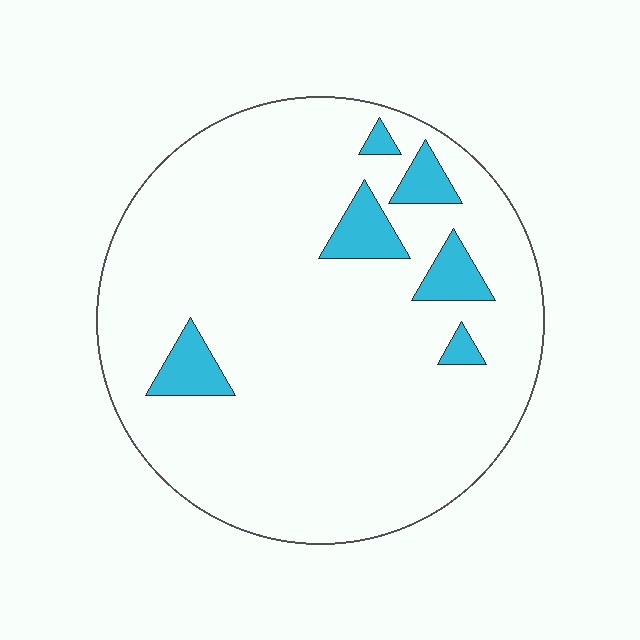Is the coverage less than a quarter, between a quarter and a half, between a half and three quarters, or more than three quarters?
Less than a quarter.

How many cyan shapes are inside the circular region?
6.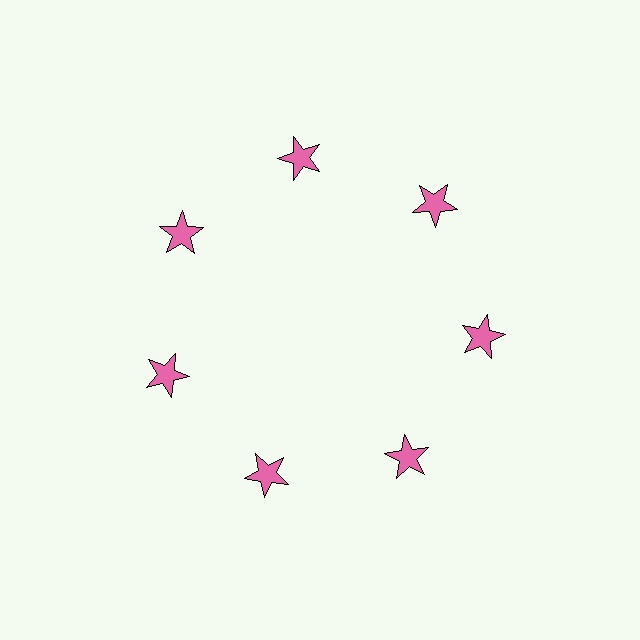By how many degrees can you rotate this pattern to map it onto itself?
The pattern maps onto itself every 51 degrees of rotation.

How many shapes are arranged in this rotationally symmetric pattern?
There are 7 shapes, arranged in 7 groups of 1.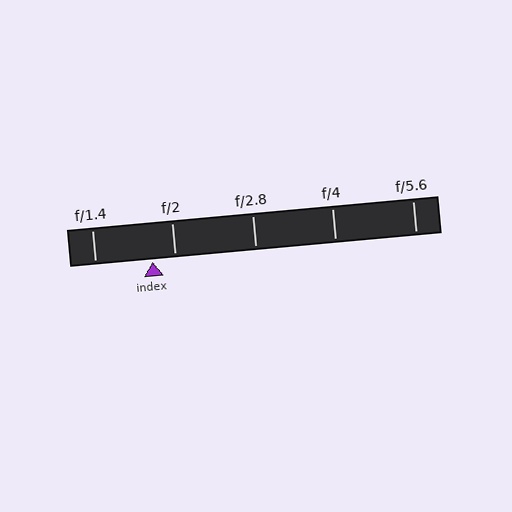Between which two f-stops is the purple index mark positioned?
The index mark is between f/1.4 and f/2.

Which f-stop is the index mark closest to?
The index mark is closest to f/2.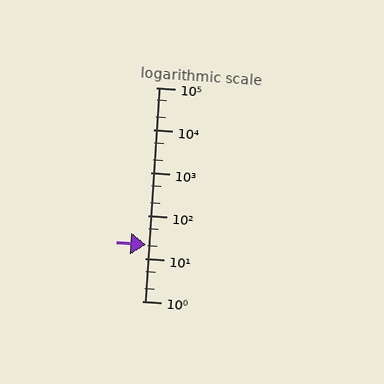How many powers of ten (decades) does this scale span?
The scale spans 5 decades, from 1 to 100000.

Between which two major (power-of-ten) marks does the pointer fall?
The pointer is between 10 and 100.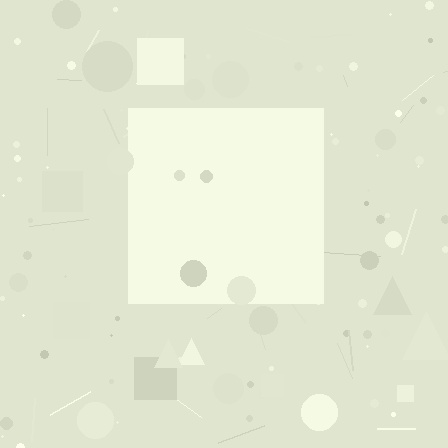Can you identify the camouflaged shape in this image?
The camouflaged shape is a square.